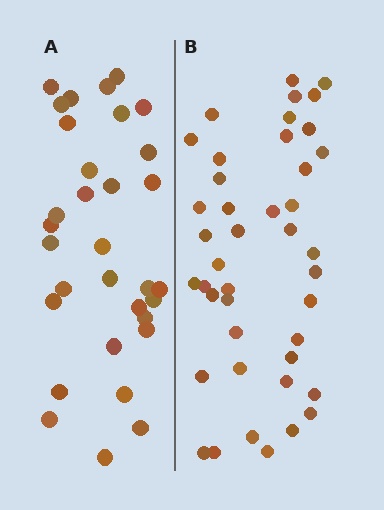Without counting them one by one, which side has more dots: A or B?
Region B (the right region) has more dots.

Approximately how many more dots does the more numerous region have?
Region B has roughly 10 or so more dots than region A.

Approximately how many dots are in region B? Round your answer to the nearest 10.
About 40 dots. (The exact count is 42, which rounds to 40.)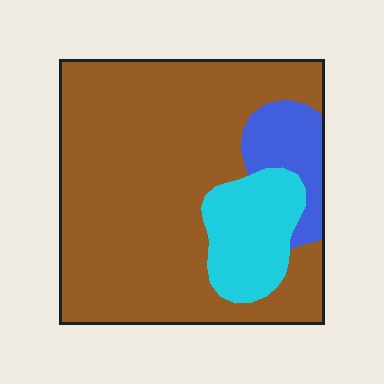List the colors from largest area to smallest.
From largest to smallest: brown, cyan, blue.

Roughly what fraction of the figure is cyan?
Cyan takes up less than a quarter of the figure.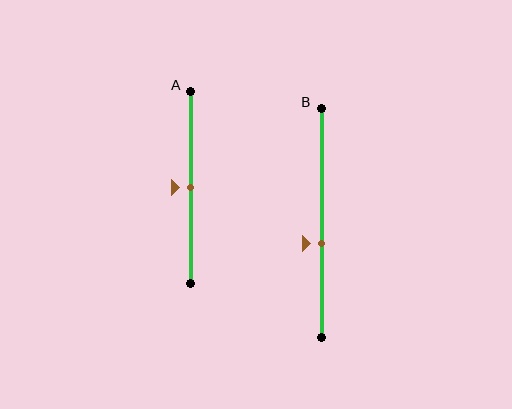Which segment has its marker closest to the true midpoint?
Segment A has its marker closest to the true midpoint.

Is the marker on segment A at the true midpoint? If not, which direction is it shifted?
Yes, the marker on segment A is at the true midpoint.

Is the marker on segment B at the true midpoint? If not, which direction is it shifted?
No, the marker on segment B is shifted downward by about 9% of the segment length.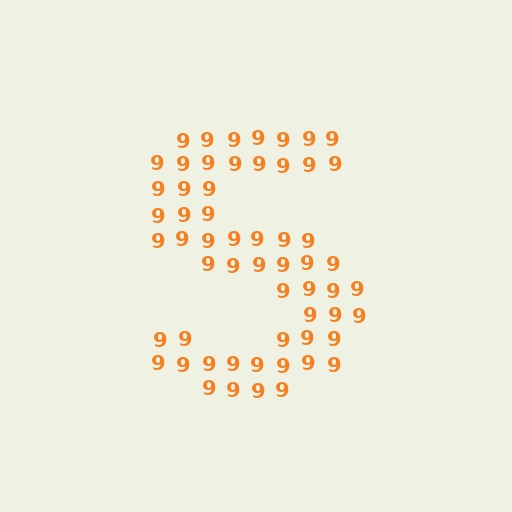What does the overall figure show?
The overall figure shows the letter S.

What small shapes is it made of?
It is made of small digit 9's.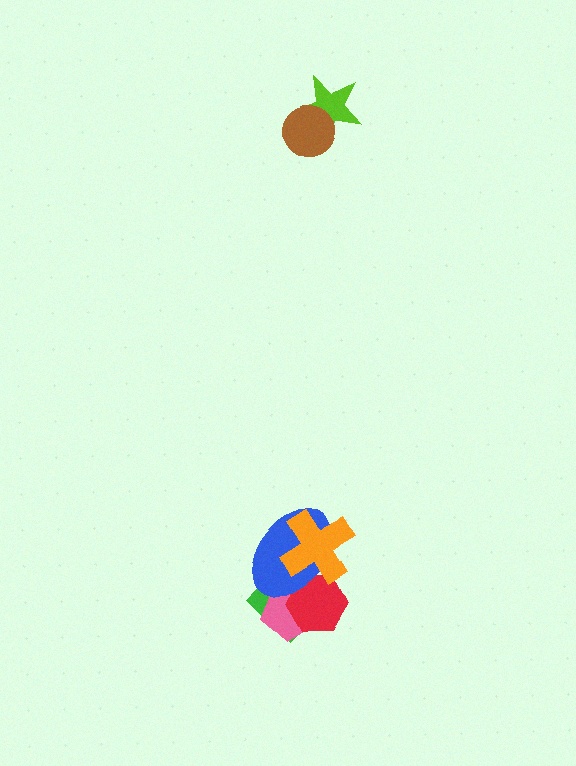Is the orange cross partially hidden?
No, no other shape covers it.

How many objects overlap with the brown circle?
1 object overlaps with the brown circle.